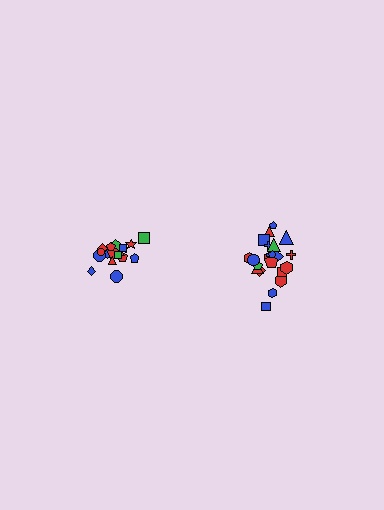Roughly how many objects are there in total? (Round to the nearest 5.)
Roughly 40 objects in total.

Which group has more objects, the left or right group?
The right group.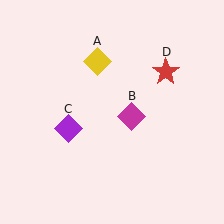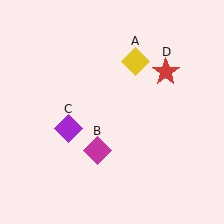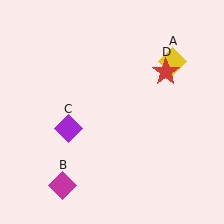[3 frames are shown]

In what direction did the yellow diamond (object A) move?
The yellow diamond (object A) moved right.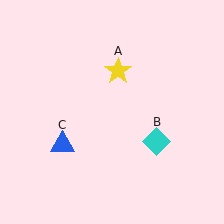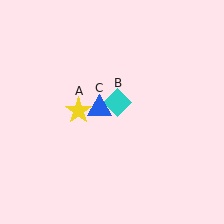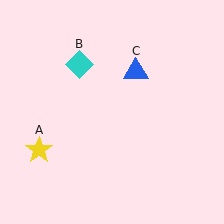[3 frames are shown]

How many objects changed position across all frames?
3 objects changed position: yellow star (object A), cyan diamond (object B), blue triangle (object C).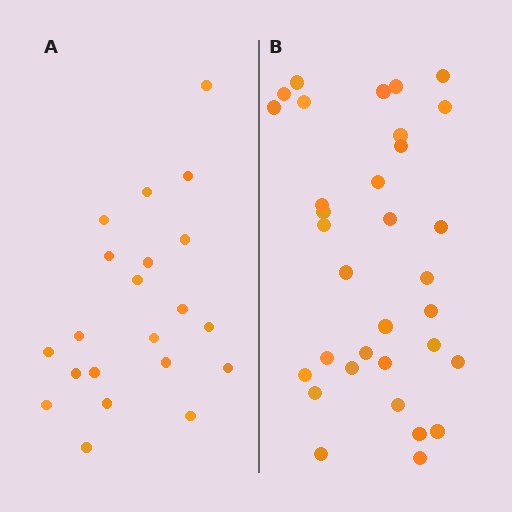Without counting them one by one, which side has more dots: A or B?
Region B (the right region) has more dots.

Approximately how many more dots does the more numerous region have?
Region B has roughly 12 or so more dots than region A.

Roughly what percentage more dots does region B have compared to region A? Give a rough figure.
About 55% more.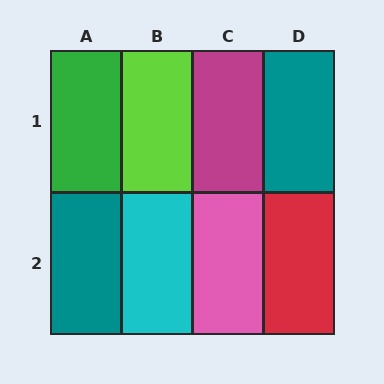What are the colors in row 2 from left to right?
Teal, cyan, pink, red.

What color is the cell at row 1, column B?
Lime.